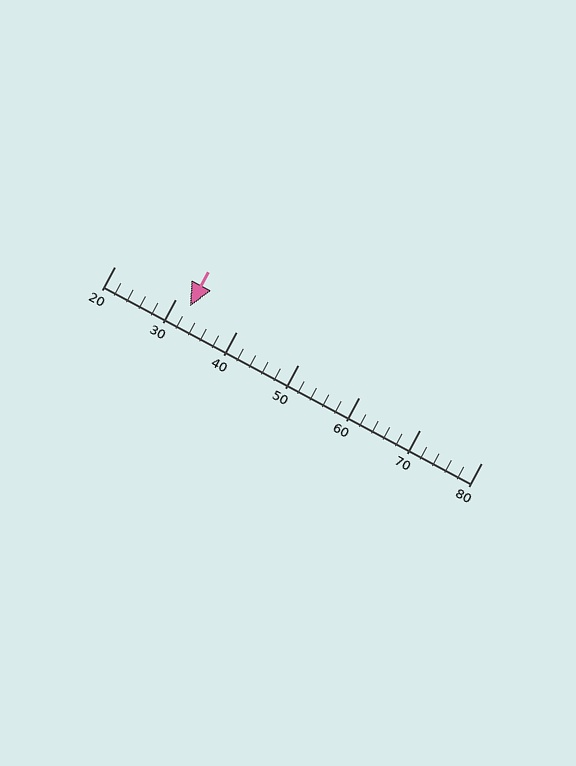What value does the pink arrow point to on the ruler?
The pink arrow points to approximately 32.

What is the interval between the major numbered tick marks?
The major tick marks are spaced 10 units apart.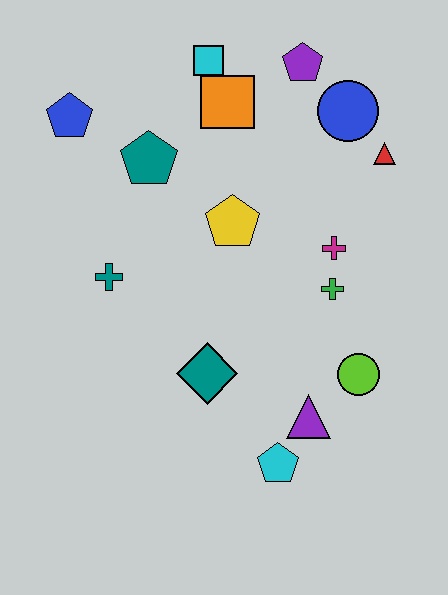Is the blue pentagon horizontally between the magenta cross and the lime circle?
No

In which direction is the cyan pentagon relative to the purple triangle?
The cyan pentagon is below the purple triangle.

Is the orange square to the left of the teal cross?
No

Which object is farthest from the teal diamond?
The purple pentagon is farthest from the teal diamond.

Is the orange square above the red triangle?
Yes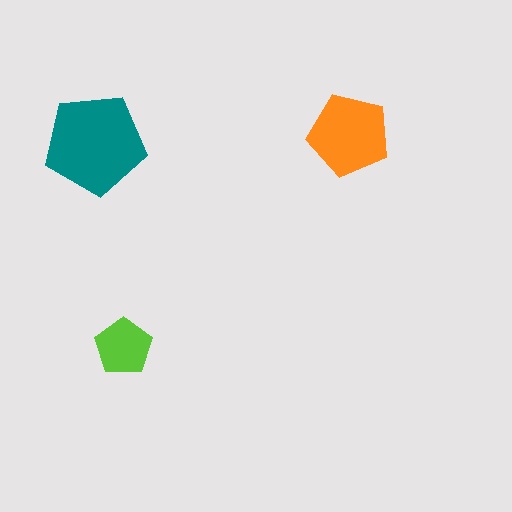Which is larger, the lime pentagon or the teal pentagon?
The teal one.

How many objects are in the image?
There are 3 objects in the image.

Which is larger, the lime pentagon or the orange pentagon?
The orange one.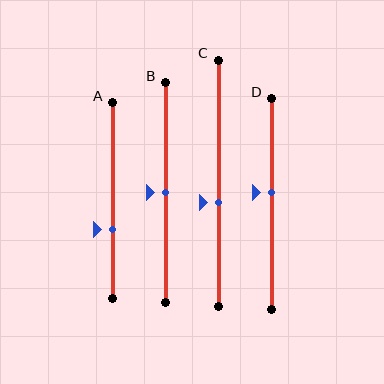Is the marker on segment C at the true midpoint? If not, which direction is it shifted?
No, the marker on segment C is shifted downward by about 8% of the segment length.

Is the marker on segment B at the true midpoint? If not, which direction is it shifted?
Yes, the marker on segment B is at the true midpoint.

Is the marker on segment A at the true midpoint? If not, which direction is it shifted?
No, the marker on segment A is shifted downward by about 15% of the segment length.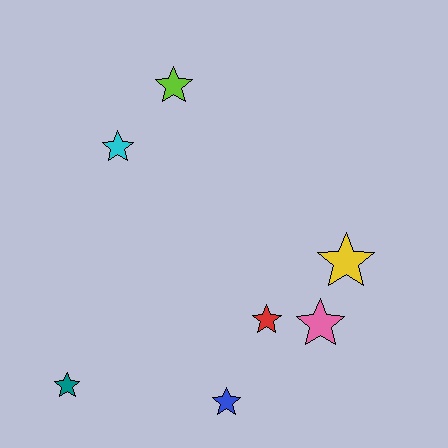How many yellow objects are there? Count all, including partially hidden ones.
There is 1 yellow object.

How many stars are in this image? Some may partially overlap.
There are 7 stars.